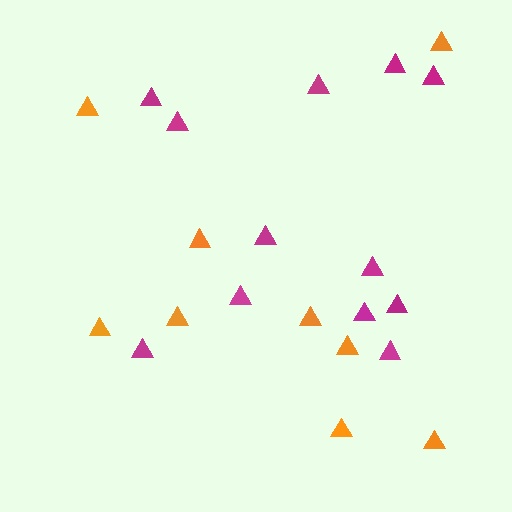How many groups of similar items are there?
There are 2 groups: one group of orange triangles (9) and one group of magenta triangles (12).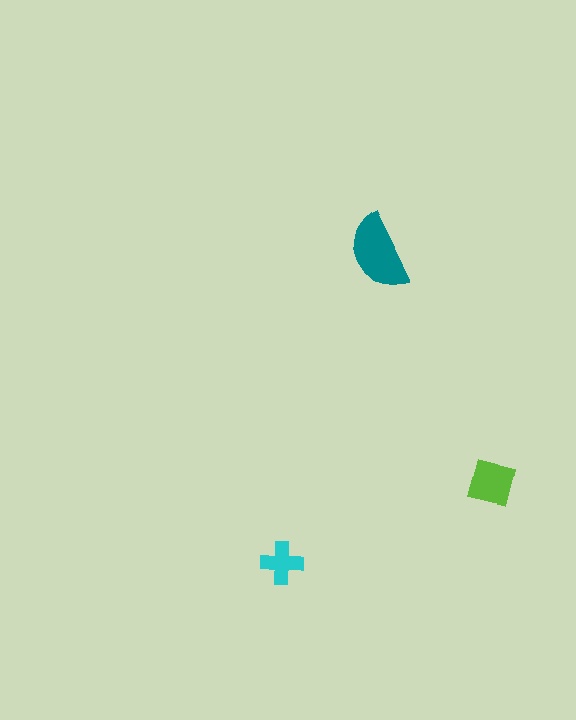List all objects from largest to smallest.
The teal semicircle, the lime square, the cyan cross.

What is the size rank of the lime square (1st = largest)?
2nd.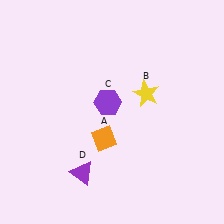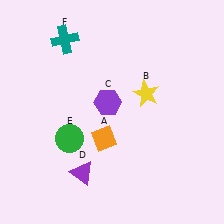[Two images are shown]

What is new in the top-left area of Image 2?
A teal cross (F) was added in the top-left area of Image 2.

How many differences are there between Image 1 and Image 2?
There are 2 differences between the two images.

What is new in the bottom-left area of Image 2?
A green circle (E) was added in the bottom-left area of Image 2.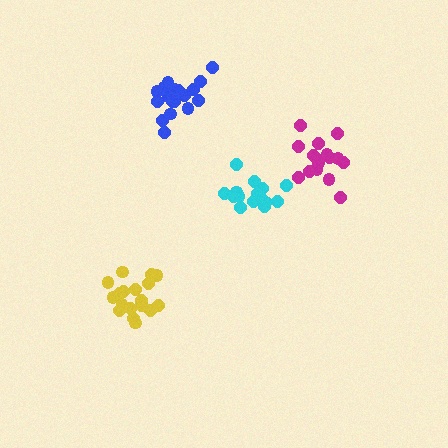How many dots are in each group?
Group 1: 18 dots, Group 2: 15 dots, Group 3: 19 dots, Group 4: 16 dots (68 total).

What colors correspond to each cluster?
The clusters are colored: yellow, cyan, blue, magenta.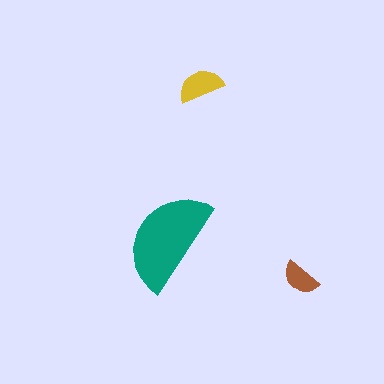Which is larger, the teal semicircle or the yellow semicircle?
The teal one.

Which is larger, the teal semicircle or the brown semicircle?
The teal one.